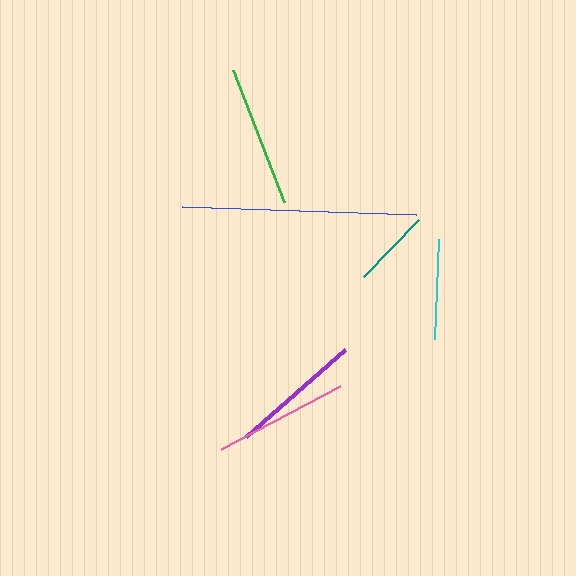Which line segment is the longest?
The blue line is the longest at approximately 234 pixels.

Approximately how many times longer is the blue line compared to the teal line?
The blue line is approximately 3.0 times the length of the teal line.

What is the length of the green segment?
The green segment is approximately 141 pixels long.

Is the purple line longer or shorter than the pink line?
The pink line is longer than the purple line.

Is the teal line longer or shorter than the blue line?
The blue line is longer than the teal line.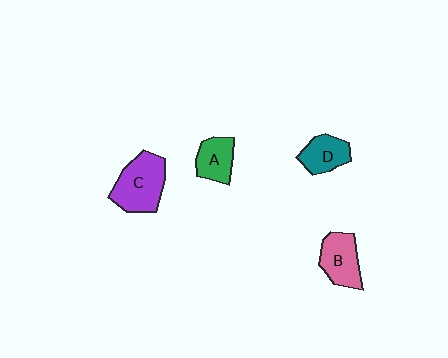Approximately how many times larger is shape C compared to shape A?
Approximately 1.7 times.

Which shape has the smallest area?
Shape A (green).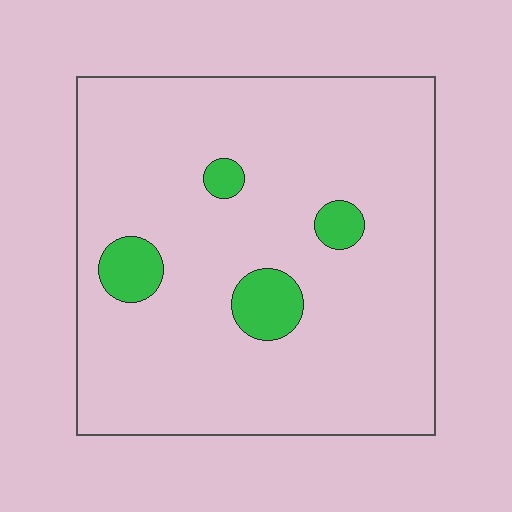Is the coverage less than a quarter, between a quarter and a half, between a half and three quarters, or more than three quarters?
Less than a quarter.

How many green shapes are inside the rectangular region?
4.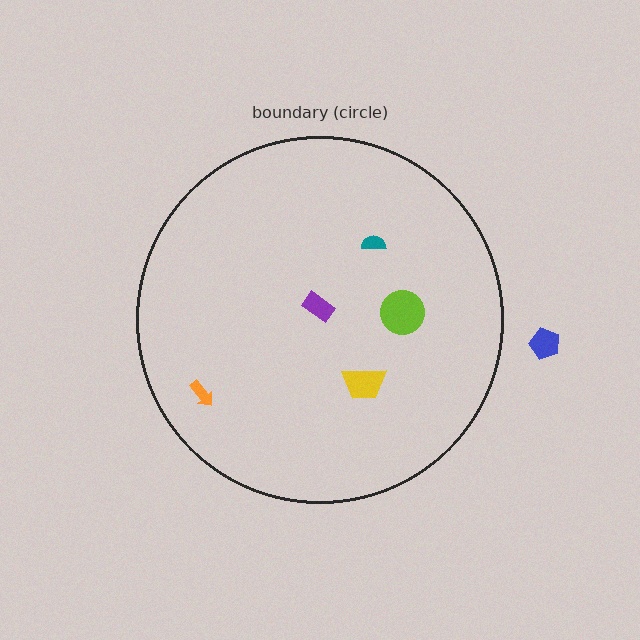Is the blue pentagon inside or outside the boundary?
Outside.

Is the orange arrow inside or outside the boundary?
Inside.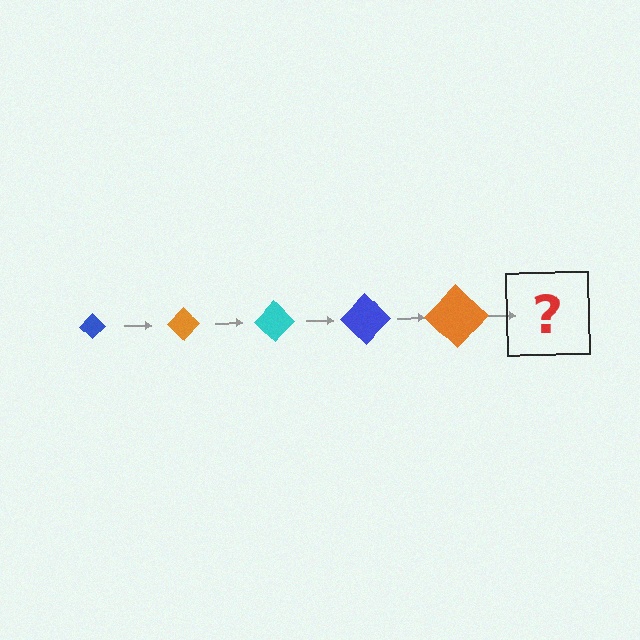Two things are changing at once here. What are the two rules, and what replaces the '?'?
The two rules are that the diamond grows larger each step and the color cycles through blue, orange, and cyan. The '?' should be a cyan diamond, larger than the previous one.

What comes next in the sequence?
The next element should be a cyan diamond, larger than the previous one.